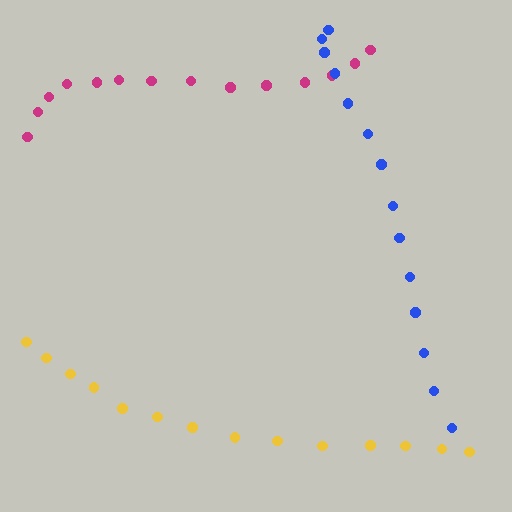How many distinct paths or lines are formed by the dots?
There are 3 distinct paths.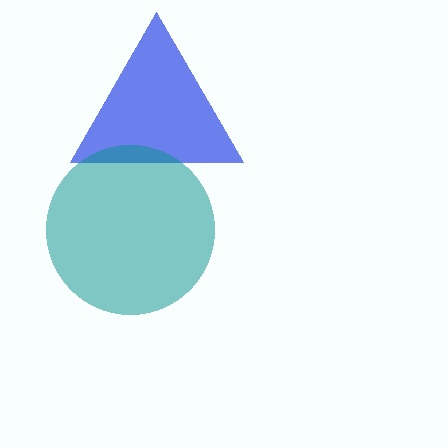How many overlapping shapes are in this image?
There are 2 overlapping shapes in the image.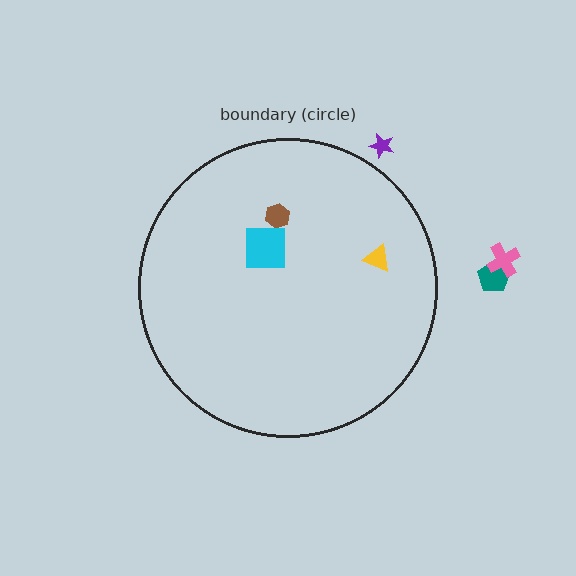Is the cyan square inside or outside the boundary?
Inside.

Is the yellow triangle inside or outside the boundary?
Inside.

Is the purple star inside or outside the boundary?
Outside.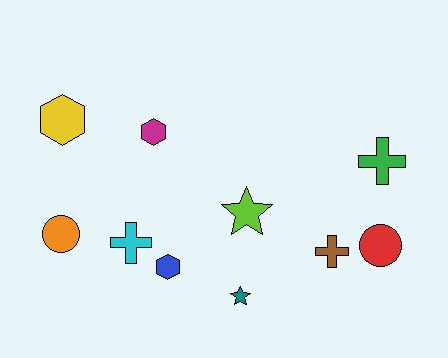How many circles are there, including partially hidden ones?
There are 2 circles.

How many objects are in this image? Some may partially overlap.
There are 10 objects.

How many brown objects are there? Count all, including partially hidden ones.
There is 1 brown object.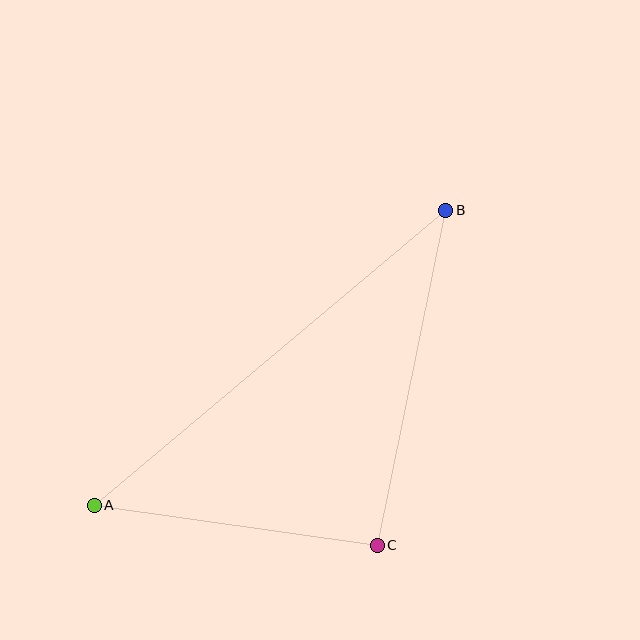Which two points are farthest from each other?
Points A and B are farthest from each other.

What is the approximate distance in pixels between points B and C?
The distance between B and C is approximately 342 pixels.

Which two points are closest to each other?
Points A and C are closest to each other.